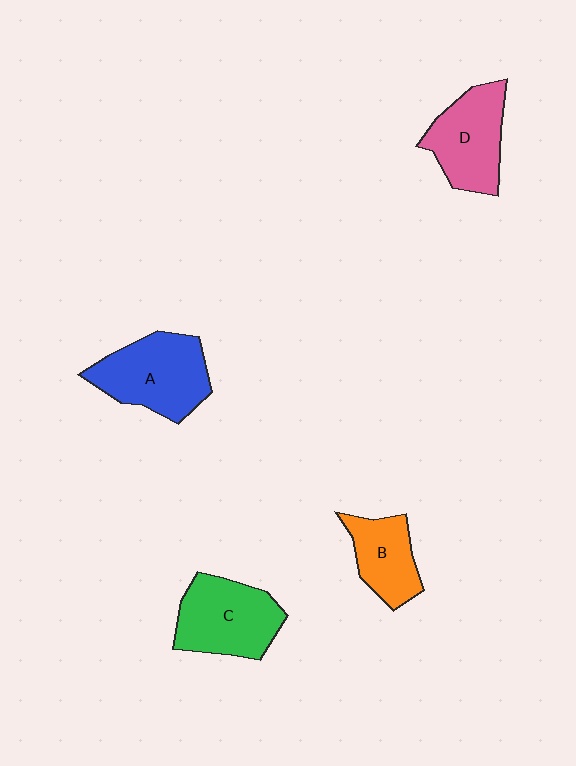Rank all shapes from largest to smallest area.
From largest to smallest: A (blue), C (green), D (pink), B (orange).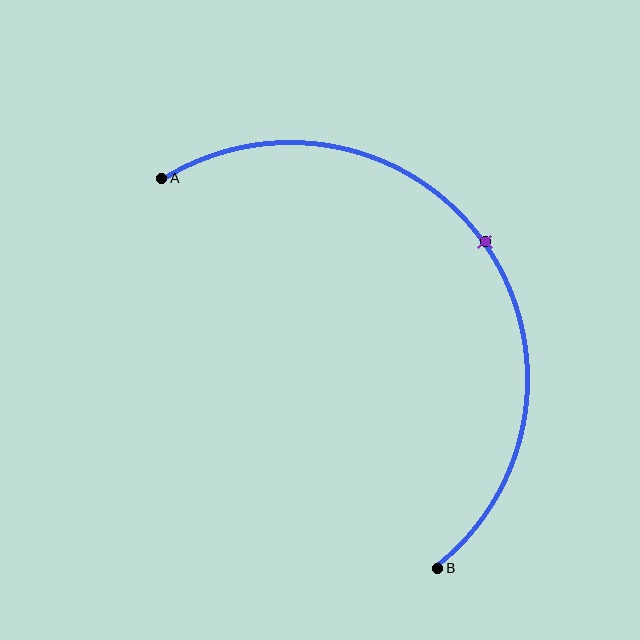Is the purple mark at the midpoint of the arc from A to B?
Yes. The purple mark lies on the arc at equal arc-length from both A and B — it is the arc midpoint.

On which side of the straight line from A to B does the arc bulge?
The arc bulges above and to the right of the straight line connecting A and B.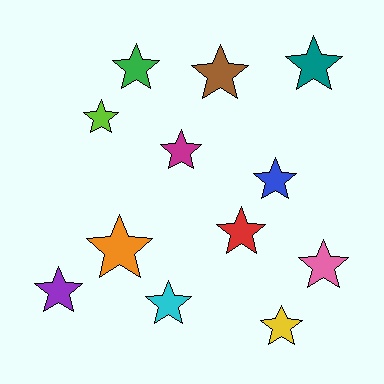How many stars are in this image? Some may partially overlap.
There are 12 stars.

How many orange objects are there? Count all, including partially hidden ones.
There is 1 orange object.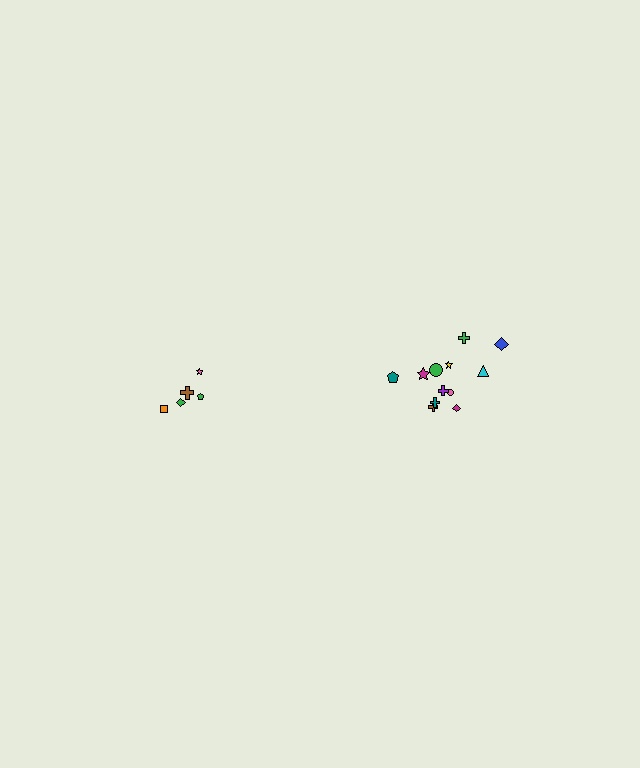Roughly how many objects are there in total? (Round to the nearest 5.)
Roughly 15 objects in total.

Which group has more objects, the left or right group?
The right group.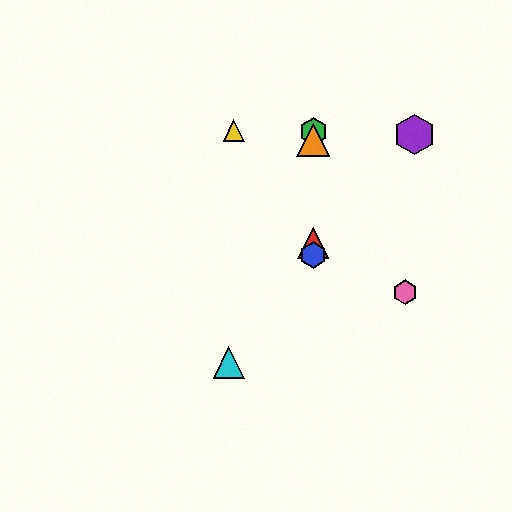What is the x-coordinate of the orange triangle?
The orange triangle is at x≈313.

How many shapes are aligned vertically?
4 shapes (the red triangle, the blue hexagon, the green hexagon, the orange triangle) are aligned vertically.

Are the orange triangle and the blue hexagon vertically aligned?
Yes, both are at x≈313.